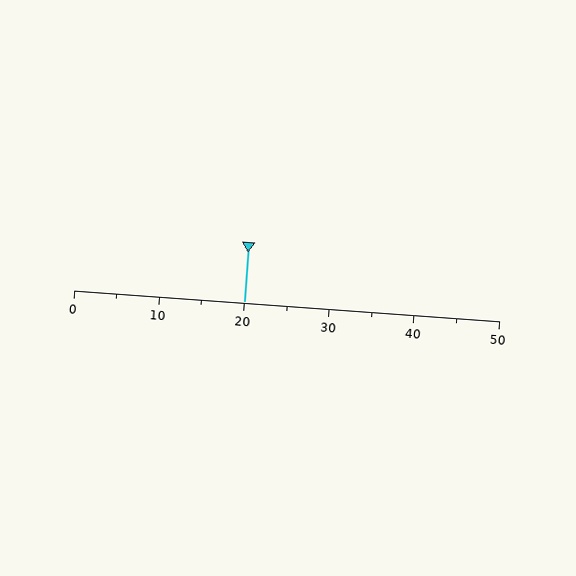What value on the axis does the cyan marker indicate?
The marker indicates approximately 20.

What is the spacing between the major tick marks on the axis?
The major ticks are spaced 10 apart.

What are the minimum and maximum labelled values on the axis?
The axis runs from 0 to 50.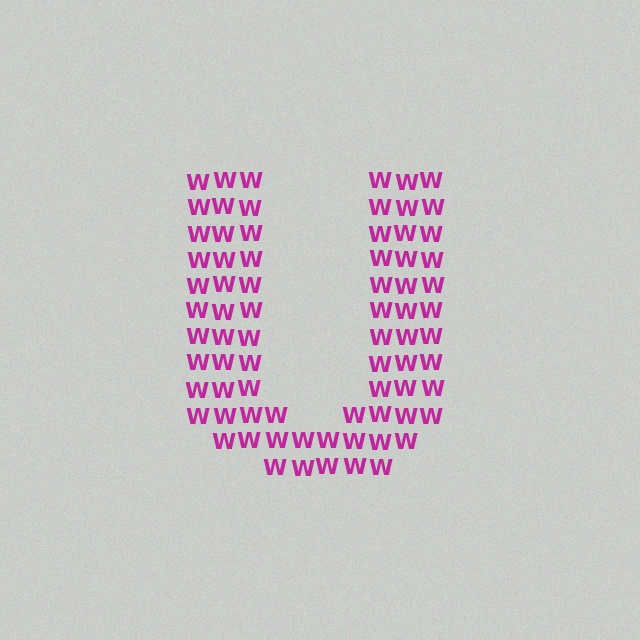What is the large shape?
The large shape is the letter U.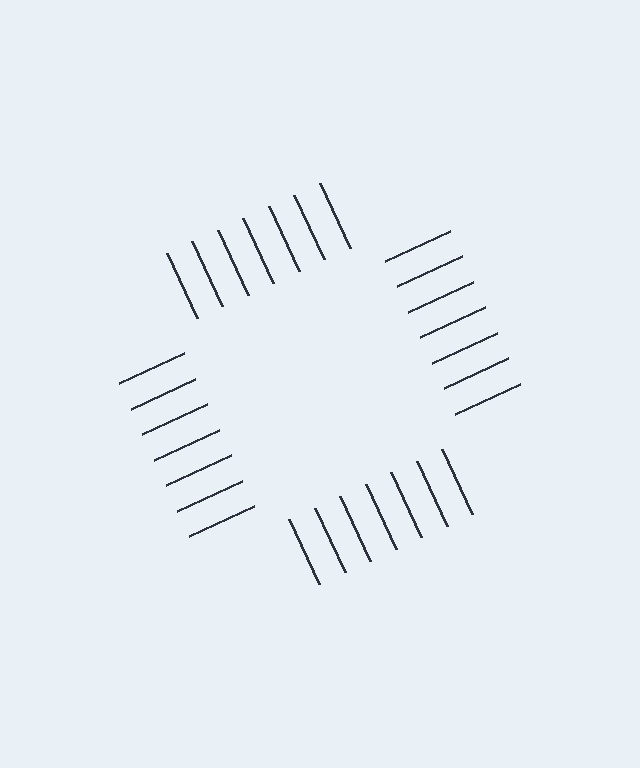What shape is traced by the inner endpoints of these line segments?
An illusory square — the line segments terminate on its edges but no continuous stroke is drawn.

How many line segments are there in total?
28 — 7 along each of the 4 edges.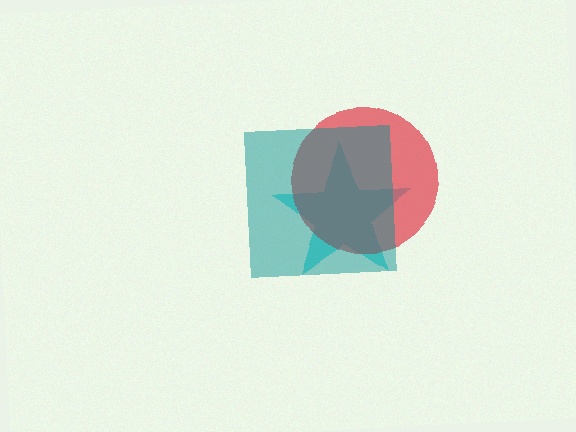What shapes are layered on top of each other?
The layered shapes are: a cyan star, a red circle, a teal square.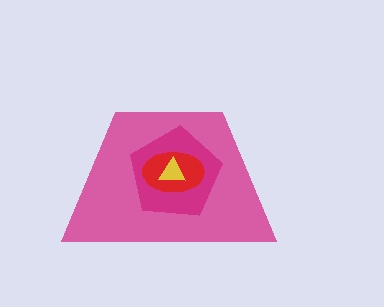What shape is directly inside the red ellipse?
The yellow triangle.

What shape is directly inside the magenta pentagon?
The red ellipse.